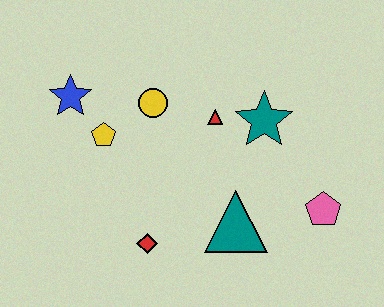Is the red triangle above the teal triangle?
Yes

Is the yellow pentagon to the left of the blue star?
No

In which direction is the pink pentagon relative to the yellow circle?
The pink pentagon is to the right of the yellow circle.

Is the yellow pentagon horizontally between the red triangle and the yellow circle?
No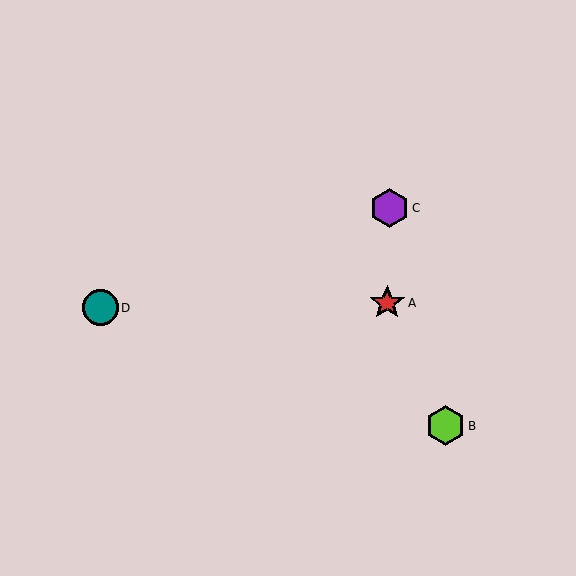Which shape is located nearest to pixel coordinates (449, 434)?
The lime hexagon (labeled B) at (445, 426) is nearest to that location.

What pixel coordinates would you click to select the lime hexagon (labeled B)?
Click at (445, 426) to select the lime hexagon B.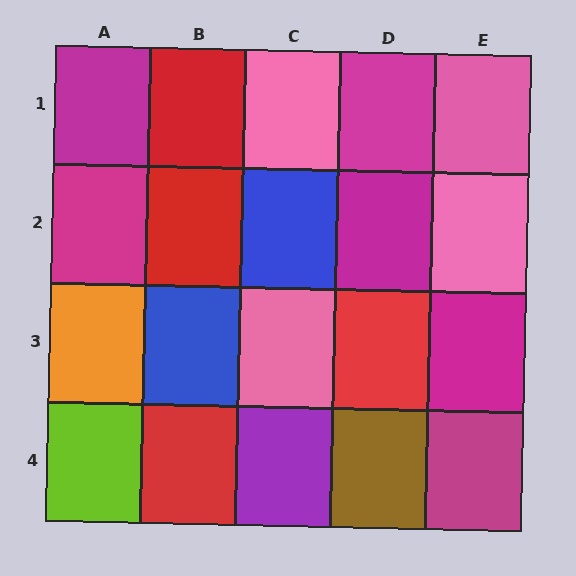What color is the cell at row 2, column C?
Blue.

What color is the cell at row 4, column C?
Purple.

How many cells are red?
4 cells are red.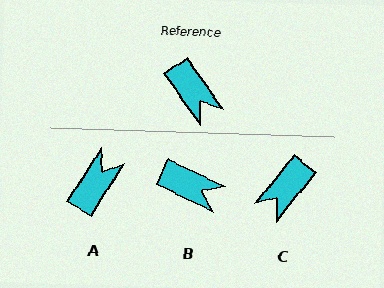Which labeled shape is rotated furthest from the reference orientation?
A, about 113 degrees away.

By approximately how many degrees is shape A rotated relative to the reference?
Approximately 113 degrees counter-clockwise.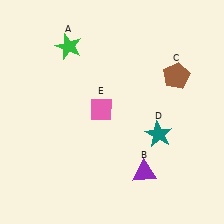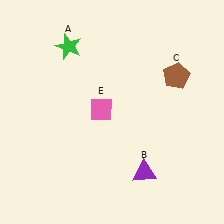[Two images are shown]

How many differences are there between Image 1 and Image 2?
There is 1 difference between the two images.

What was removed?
The teal star (D) was removed in Image 2.